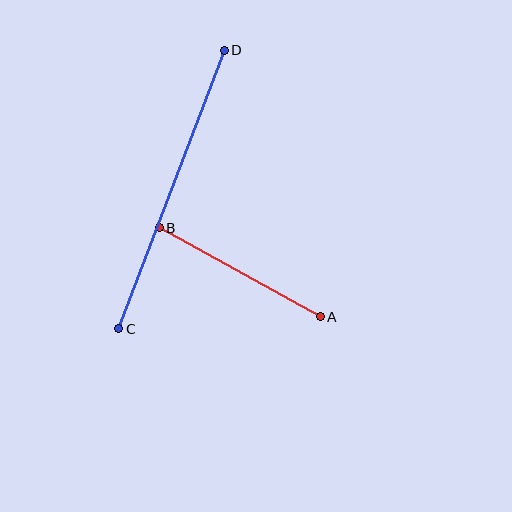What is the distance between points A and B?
The distance is approximately 184 pixels.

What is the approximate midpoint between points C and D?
The midpoint is at approximately (171, 189) pixels.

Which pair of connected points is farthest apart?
Points C and D are farthest apart.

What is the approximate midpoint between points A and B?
The midpoint is at approximately (240, 272) pixels.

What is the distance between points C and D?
The distance is approximately 298 pixels.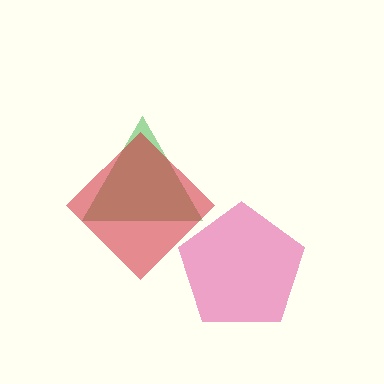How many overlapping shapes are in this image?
There are 3 overlapping shapes in the image.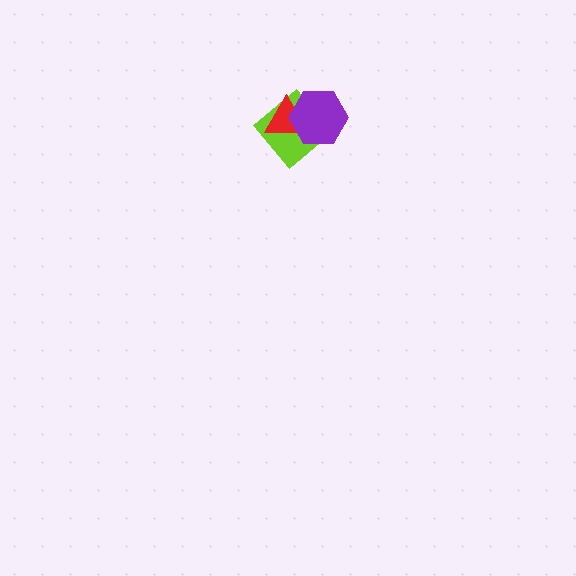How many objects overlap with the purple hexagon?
2 objects overlap with the purple hexagon.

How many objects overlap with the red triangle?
2 objects overlap with the red triangle.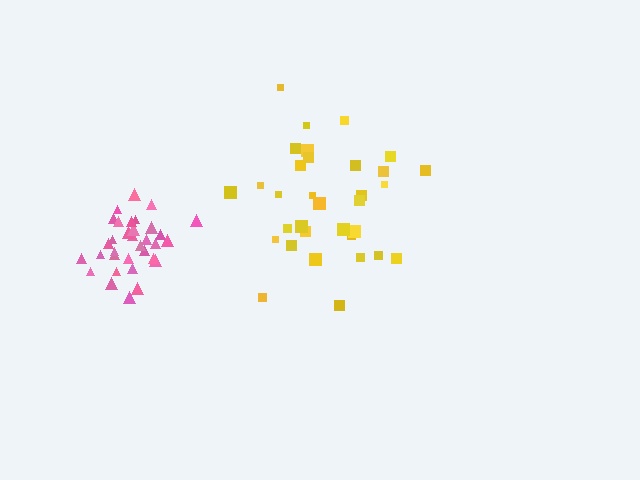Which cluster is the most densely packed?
Pink.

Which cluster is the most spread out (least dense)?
Yellow.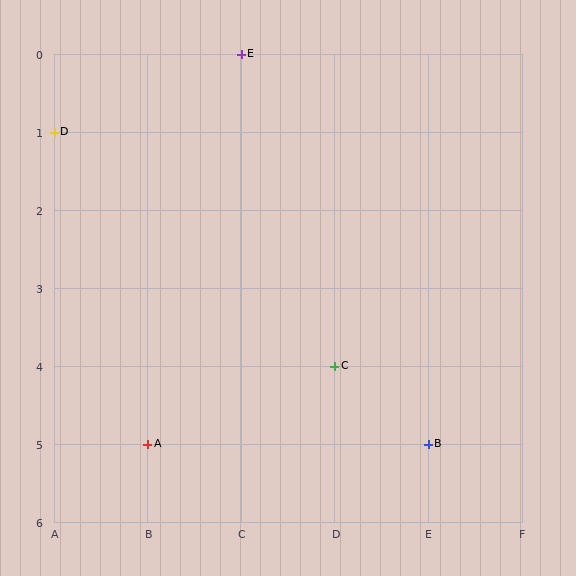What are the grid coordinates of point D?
Point D is at grid coordinates (A, 1).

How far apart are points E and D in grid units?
Points E and D are 2 columns and 1 row apart (about 2.2 grid units diagonally).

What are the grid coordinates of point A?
Point A is at grid coordinates (B, 5).